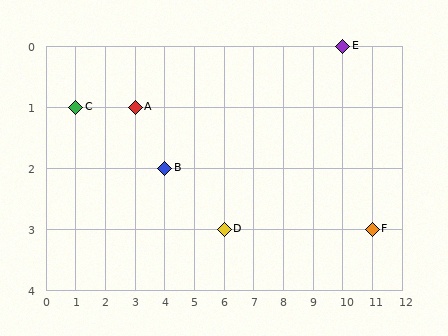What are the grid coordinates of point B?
Point B is at grid coordinates (4, 2).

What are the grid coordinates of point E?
Point E is at grid coordinates (10, 0).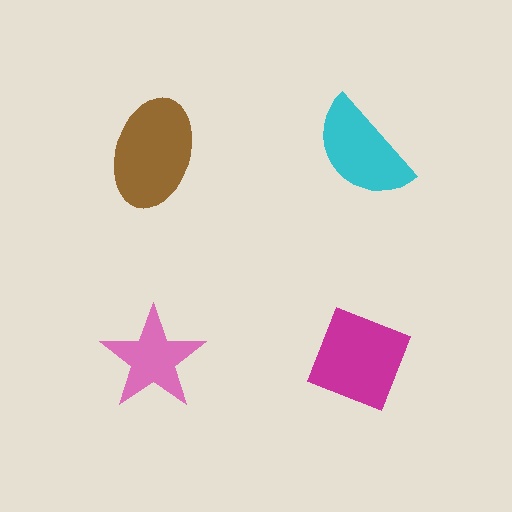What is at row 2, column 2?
A magenta diamond.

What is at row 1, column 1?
A brown ellipse.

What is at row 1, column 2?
A cyan semicircle.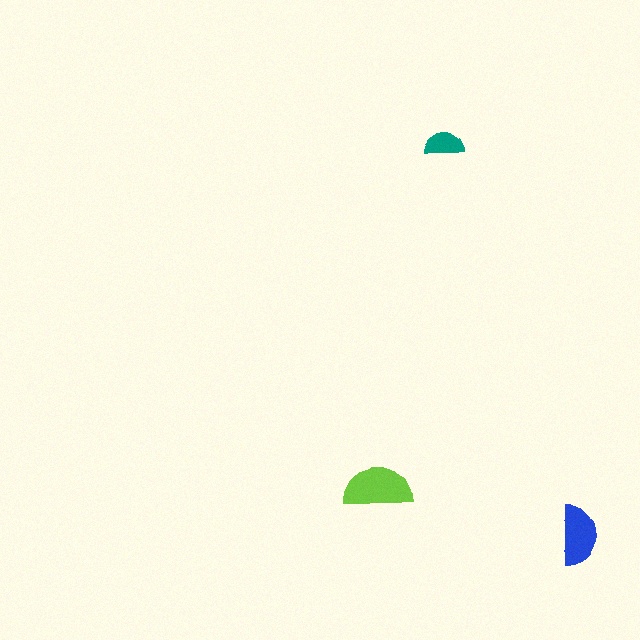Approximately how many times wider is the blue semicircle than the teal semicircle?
About 1.5 times wider.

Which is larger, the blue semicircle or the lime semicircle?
The lime one.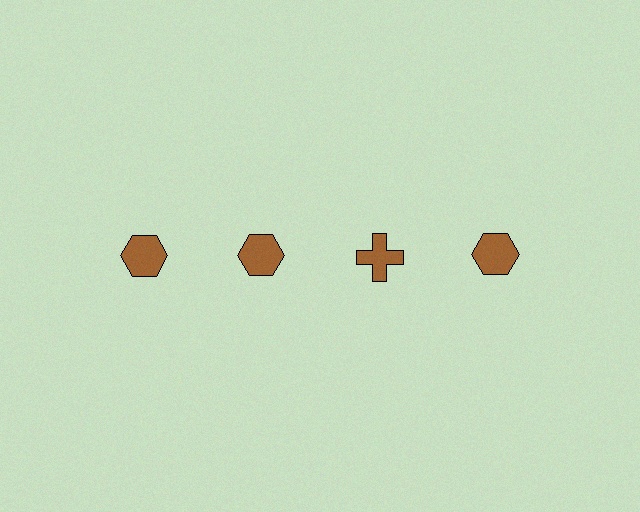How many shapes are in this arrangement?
There are 4 shapes arranged in a grid pattern.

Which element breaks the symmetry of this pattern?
The brown cross in the top row, center column breaks the symmetry. All other shapes are brown hexagons.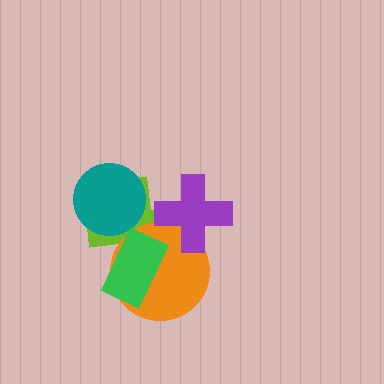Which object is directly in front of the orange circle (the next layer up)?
The purple cross is directly in front of the orange circle.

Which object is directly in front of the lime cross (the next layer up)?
The teal circle is directly in front of the lime cross.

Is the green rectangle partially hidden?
No, no other shape covers it.